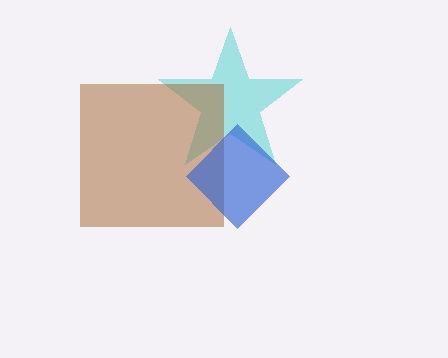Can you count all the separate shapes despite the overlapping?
Yes, there are 3 separate shapes.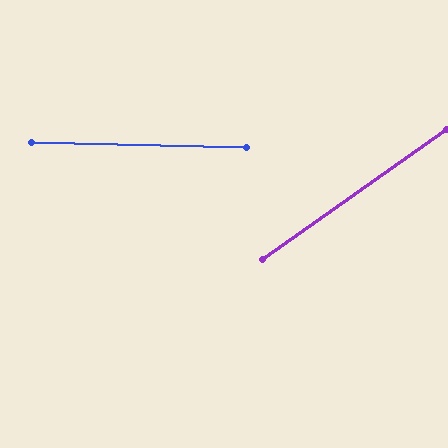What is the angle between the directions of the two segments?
Approximately 36 degrees.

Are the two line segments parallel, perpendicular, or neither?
Neither parallel nor perpendicular — they differ by about 36°.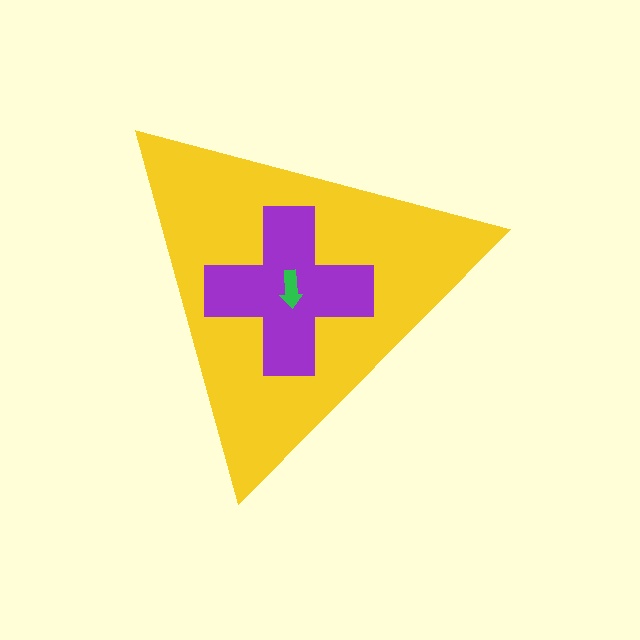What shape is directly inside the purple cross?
The green arrow.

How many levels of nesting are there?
3.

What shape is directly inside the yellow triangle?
The purple cross.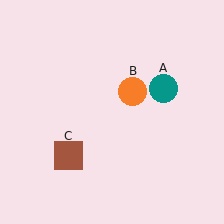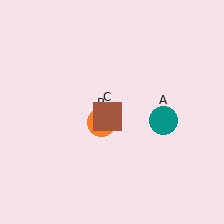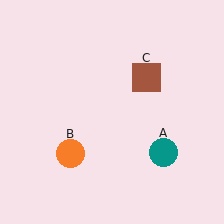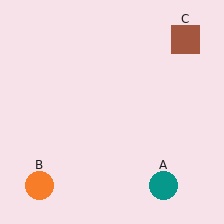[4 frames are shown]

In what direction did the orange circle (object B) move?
The orange circle (object B) moved down and to the left.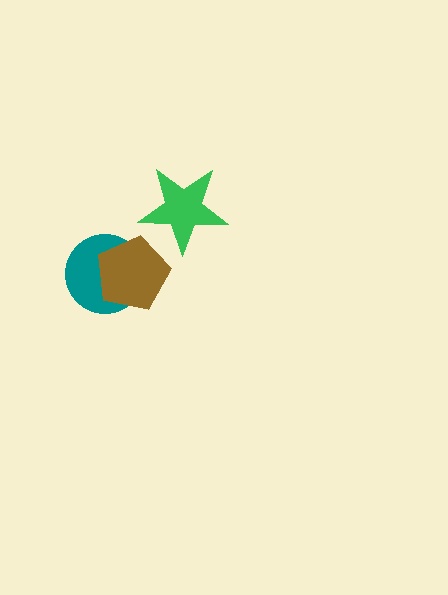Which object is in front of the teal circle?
The brown pentagon is in front of the teal circle.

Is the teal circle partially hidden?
Yes, it is partially covered by another shape.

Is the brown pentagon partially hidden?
No, no other shape covers it.